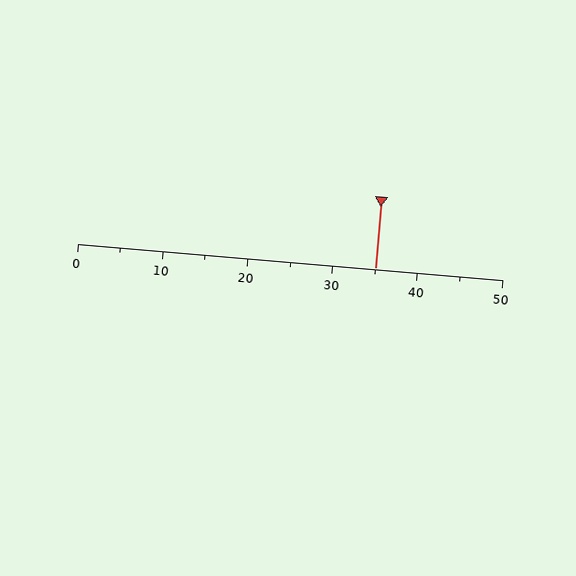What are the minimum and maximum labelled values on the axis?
The axis runs from 0 to 50.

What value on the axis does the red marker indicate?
The marker indicates approximately 35.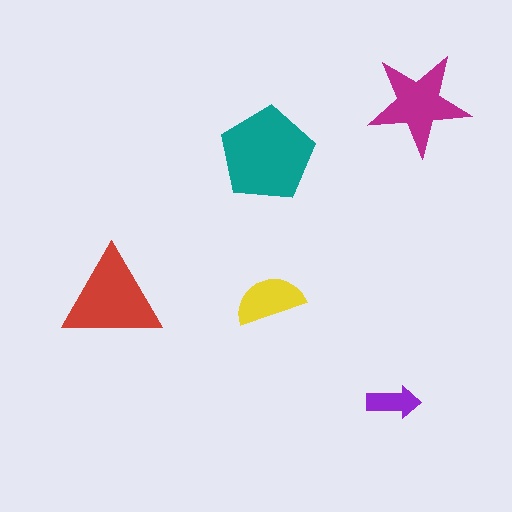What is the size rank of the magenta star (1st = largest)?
3rd.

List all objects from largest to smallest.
The teal pentagon, the red triangle, the magenta star, the yellow semicircle, the purple arrow.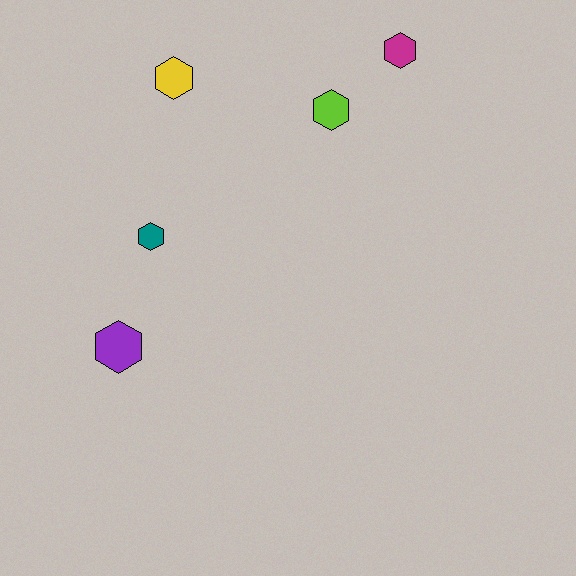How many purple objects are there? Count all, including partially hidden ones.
There is 1 purple object.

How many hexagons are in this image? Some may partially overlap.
There are 5 hexagons.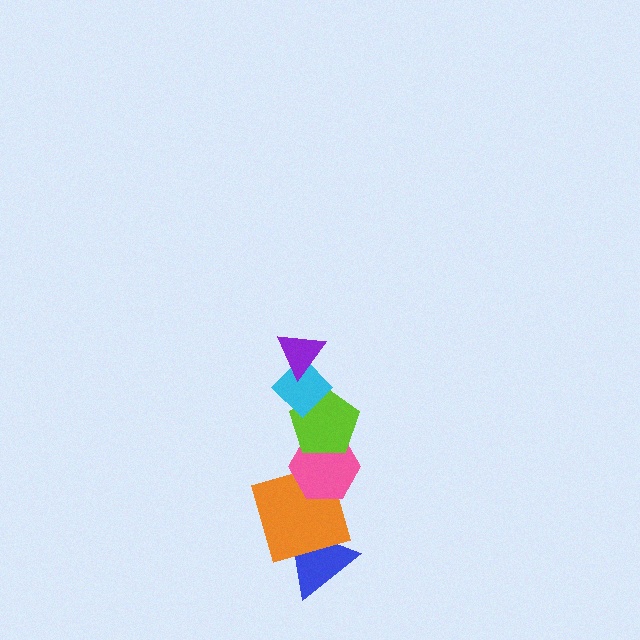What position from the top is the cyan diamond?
The cyan diamond is 2nd from the top.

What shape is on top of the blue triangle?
The orange square is on top of the blue triangle.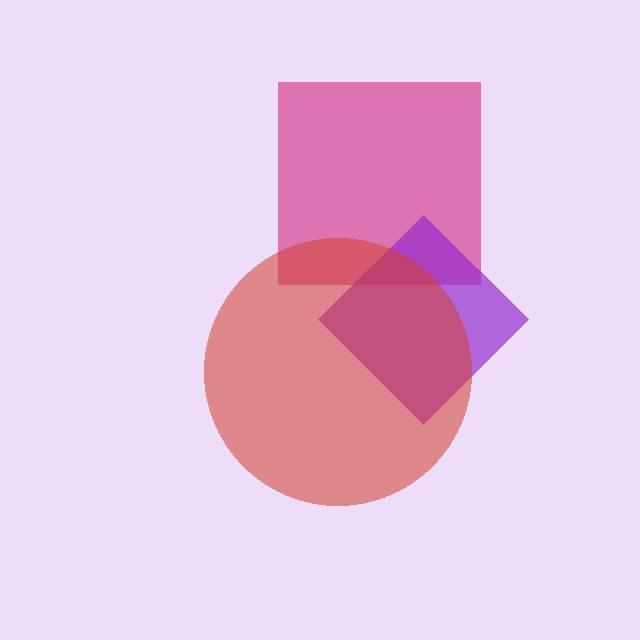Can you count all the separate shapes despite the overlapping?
Yes, there are 3 separate shapes.